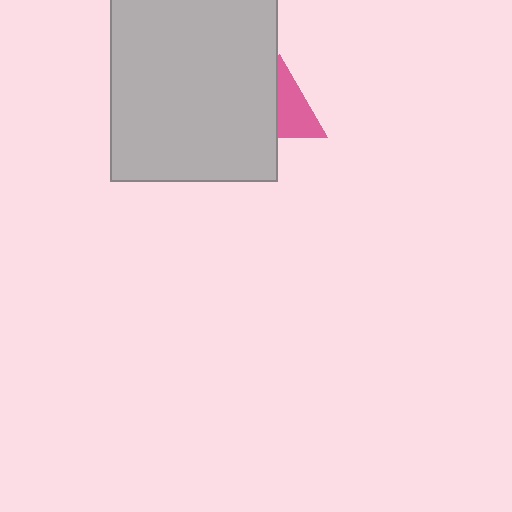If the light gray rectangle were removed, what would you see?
You would see the complete pink triangle.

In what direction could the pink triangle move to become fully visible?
The pink triangle could move right. That would shift it out from behind the light gray rectangle entirely.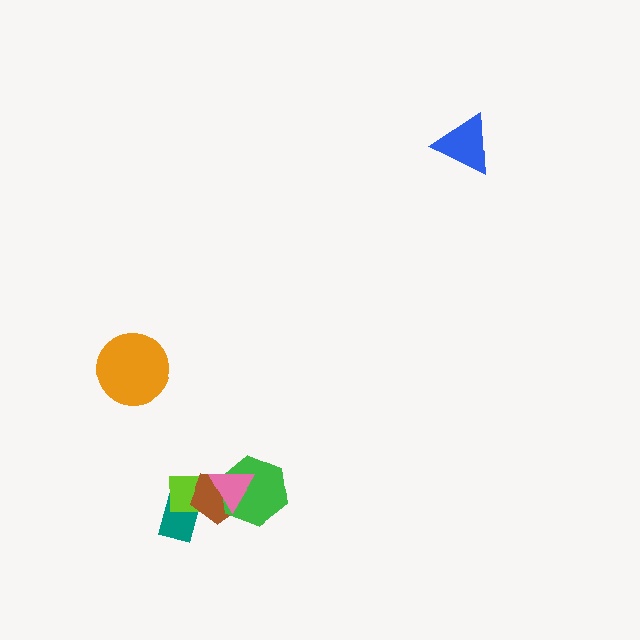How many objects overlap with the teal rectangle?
2 objects overlap with the teal rectangle.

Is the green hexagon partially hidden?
Yes, it is partially covered by another shape.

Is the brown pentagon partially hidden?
Yes, it is partially covered by another shape.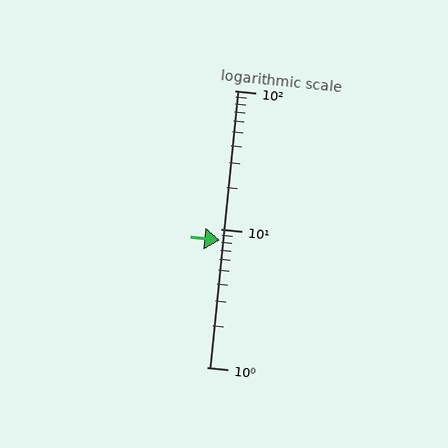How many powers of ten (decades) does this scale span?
The scale spans 2 decades, from 1 to 100.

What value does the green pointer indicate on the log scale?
The pointer indicates approximately 8.2.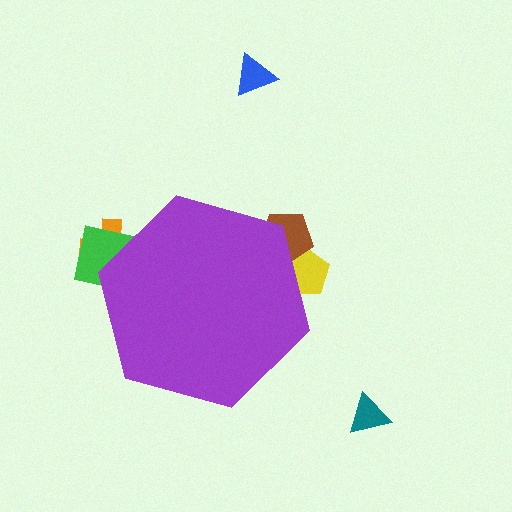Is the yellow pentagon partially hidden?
Yes, the yellow pentagon is partially hidden behind the purple hexagon.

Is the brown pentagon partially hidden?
Yes, the brown pentagon is partially hidden behind the purple hexagon.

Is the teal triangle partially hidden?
No, the teal triangle is fully visible.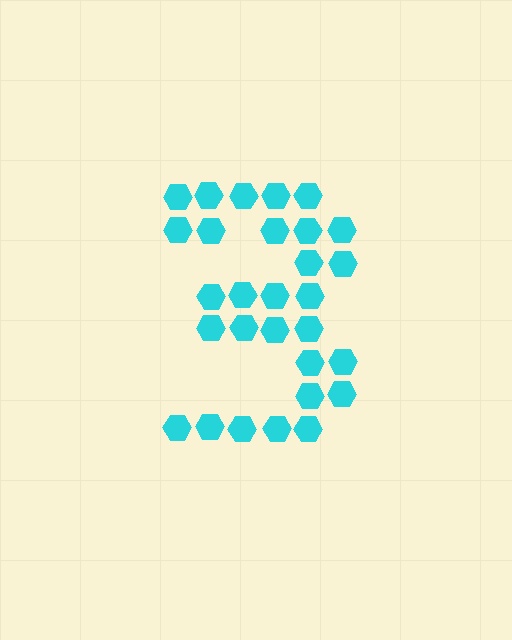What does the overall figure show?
The overall figure shows the digit 3.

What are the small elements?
The small elements are hexagons.